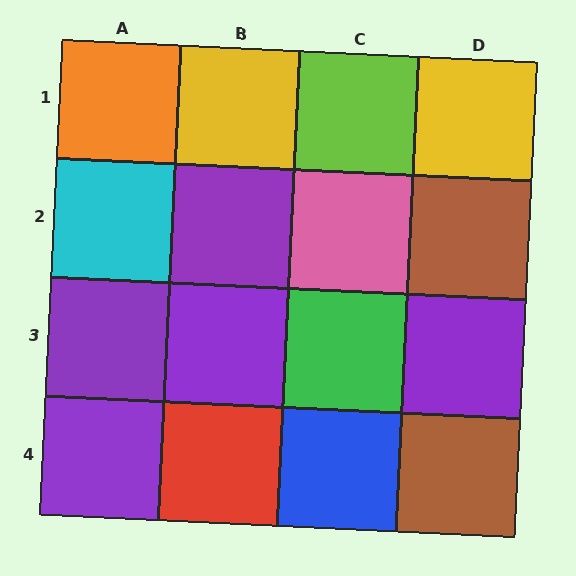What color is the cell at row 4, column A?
Purple.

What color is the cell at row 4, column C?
Blue.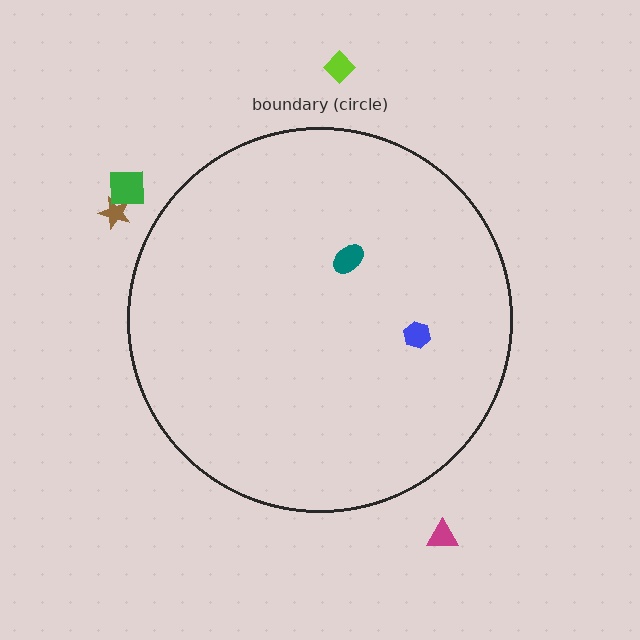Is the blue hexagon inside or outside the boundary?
Inside.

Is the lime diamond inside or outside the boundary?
Outside.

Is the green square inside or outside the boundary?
Outside.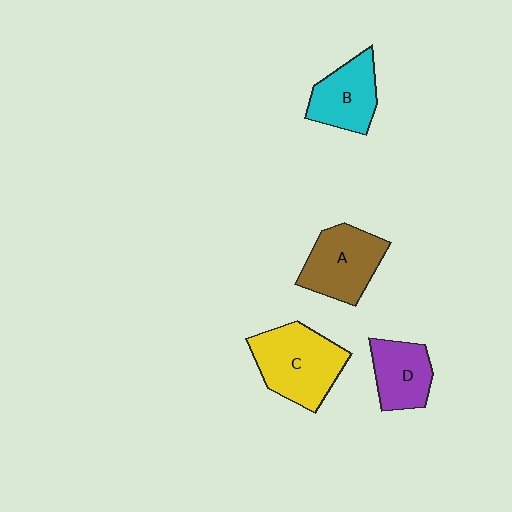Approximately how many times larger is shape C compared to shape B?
Approximately 1.4 times.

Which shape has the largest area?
Shape C (yellow).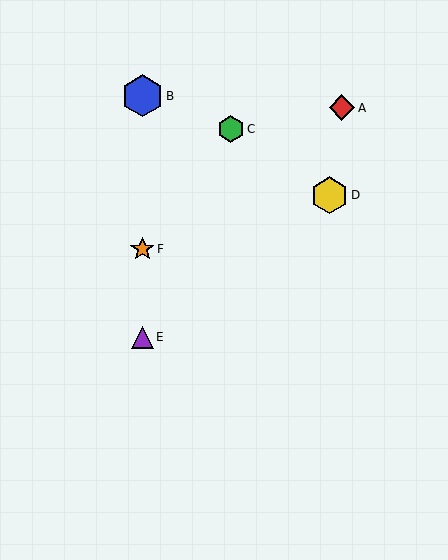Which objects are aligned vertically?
Objects B, E, F are aligned vertically.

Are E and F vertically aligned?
Yes, both are at x≈142.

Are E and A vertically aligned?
No, E is at x≈142 and A is at x≈342.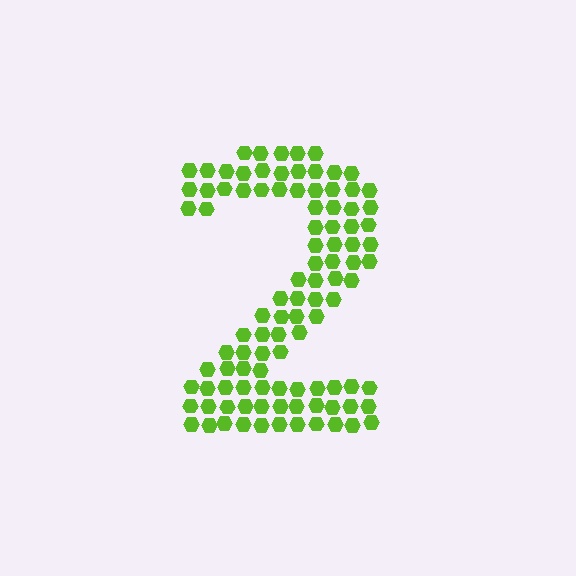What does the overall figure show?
The overall figure shows the digit 2.